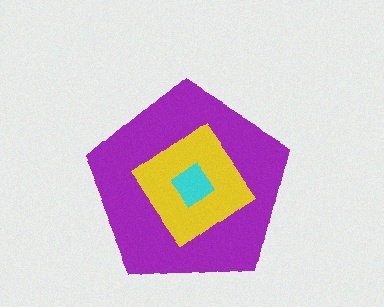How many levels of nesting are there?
3.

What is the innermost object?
The cyan diamond.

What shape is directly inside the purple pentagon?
The yellow diamond.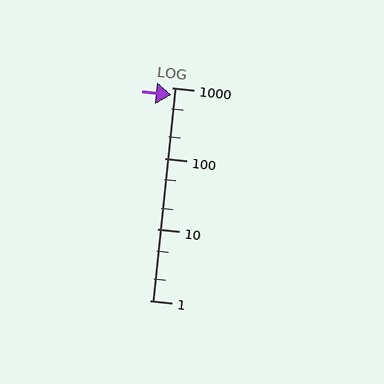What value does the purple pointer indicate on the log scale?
The pointer indicates approximately 790.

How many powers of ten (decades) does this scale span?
The scale spans 3 decades, from 1 to 1000.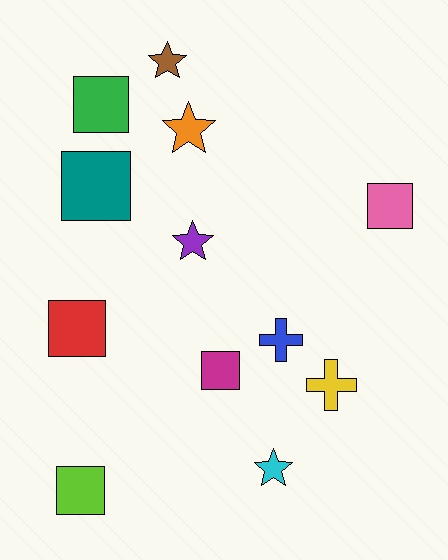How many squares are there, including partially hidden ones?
There are 6 squares.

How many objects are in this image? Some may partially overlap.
There are 12 objects.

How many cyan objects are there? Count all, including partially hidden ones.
There is 1 cyan object.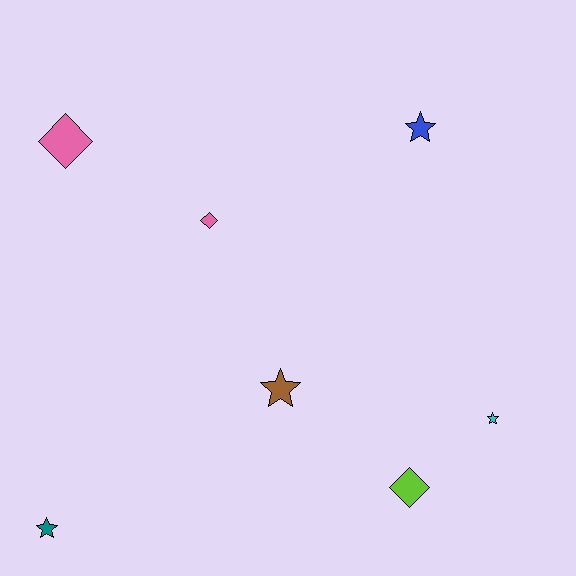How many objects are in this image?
There are 7 objects.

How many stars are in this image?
There are 4 stars.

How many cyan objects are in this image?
There is 1 cyan object.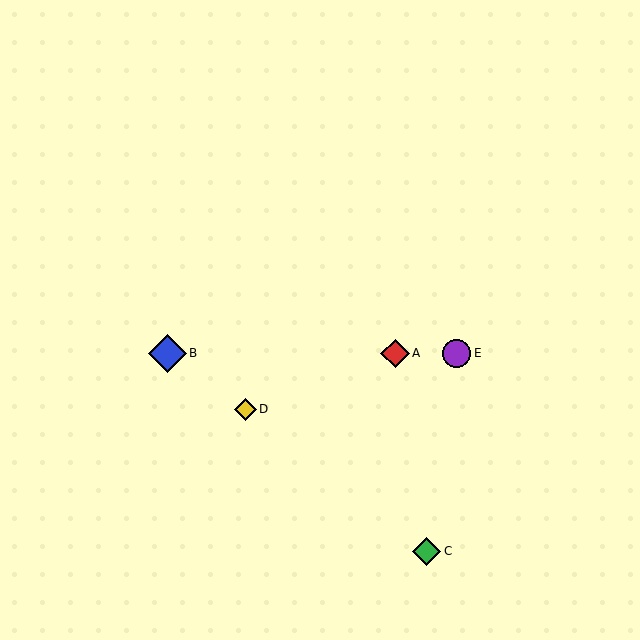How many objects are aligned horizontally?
3 objects (A, B, E) are aligned horizontally.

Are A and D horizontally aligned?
No, A is at y≈353 and D is at y≈409.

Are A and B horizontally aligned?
Yes, both are at y≈353.